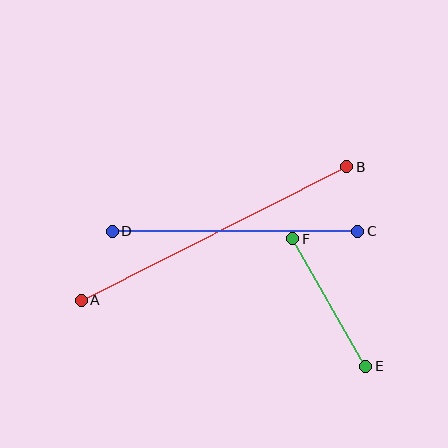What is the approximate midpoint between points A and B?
The midpoint is at approximately (214, 234) pixels.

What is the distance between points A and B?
The distance is approximately 297 pixels.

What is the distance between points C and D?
The distance is approximately 245 pixels.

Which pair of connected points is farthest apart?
Points A and B are farthest apart.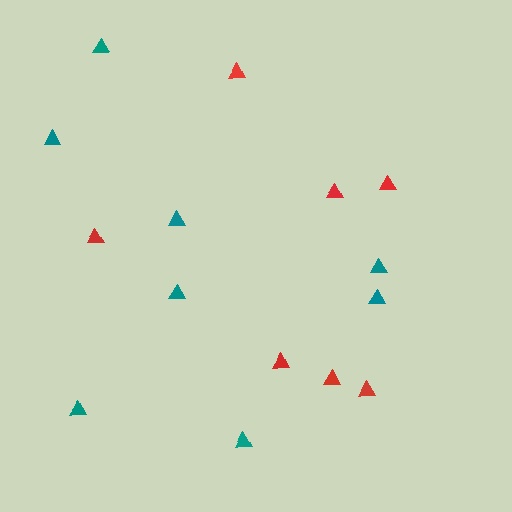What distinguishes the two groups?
There are 2 groups: one group of teal triangles (8) and one group of red triangles (7).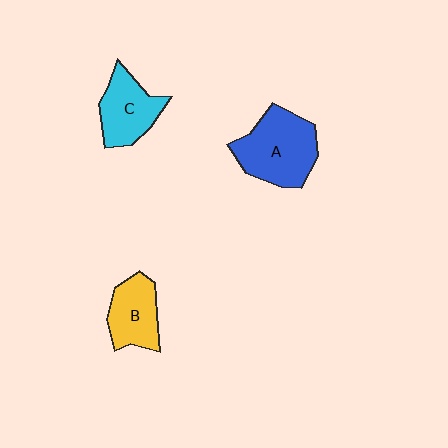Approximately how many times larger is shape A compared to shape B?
Approximately 1.5 times.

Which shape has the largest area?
Shape A (blue).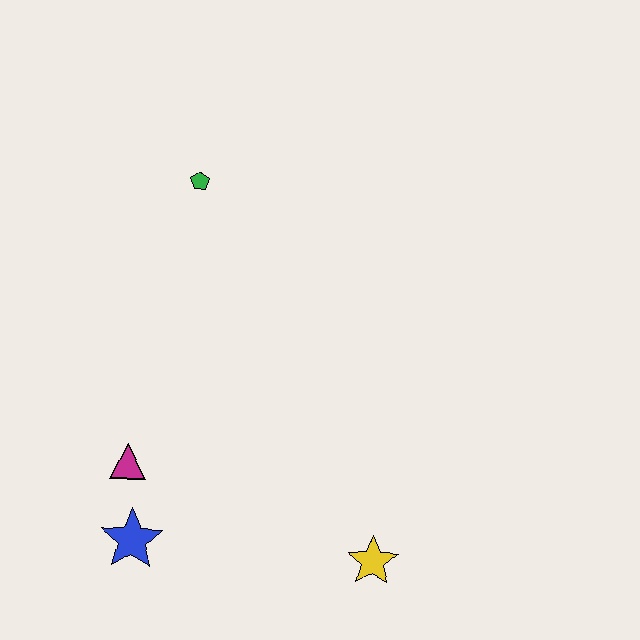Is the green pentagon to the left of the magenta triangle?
No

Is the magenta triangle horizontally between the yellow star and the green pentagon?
No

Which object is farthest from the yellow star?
The green pentagon is farthest from the yellow star.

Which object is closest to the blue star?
The magenta triangle is closest to the blue star.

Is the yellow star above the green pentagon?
No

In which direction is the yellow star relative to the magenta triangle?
The yellow star is to the right of the magenta triangle.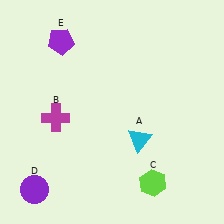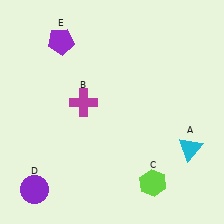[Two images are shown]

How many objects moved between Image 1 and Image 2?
2 objects moved between the two images.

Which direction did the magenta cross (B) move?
The magenta cross (B) moved right.